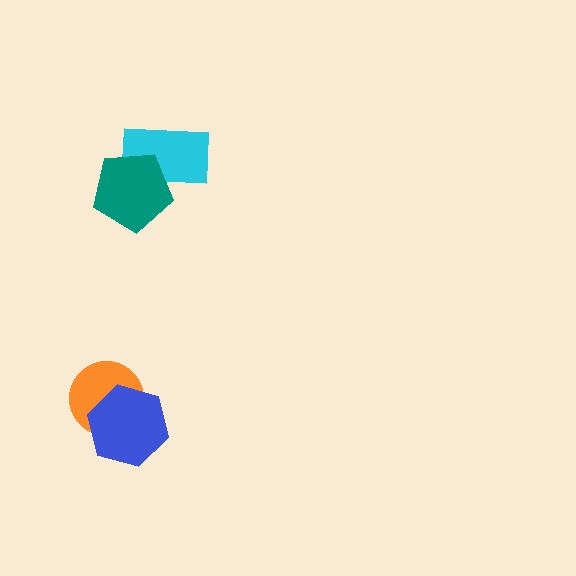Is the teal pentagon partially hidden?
No, no other shape covers it.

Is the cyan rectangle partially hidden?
Yes, it is partially covered by another shape.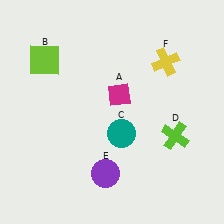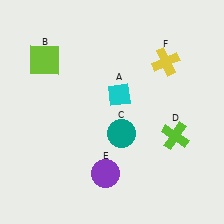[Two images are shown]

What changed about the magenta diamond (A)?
In Image 1, A is magenta. In Image 2, it changed to cyan.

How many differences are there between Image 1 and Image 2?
There is 1 difference between the two images.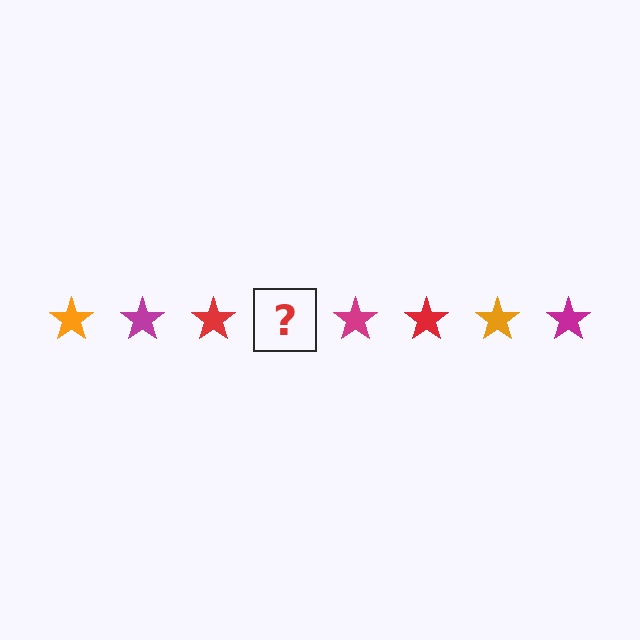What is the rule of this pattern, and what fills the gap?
The rule is that the pattern cycles through orange, magenta, red stars. The gap should be filled with an orange star.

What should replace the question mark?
The question mark should be replaced with an orange star.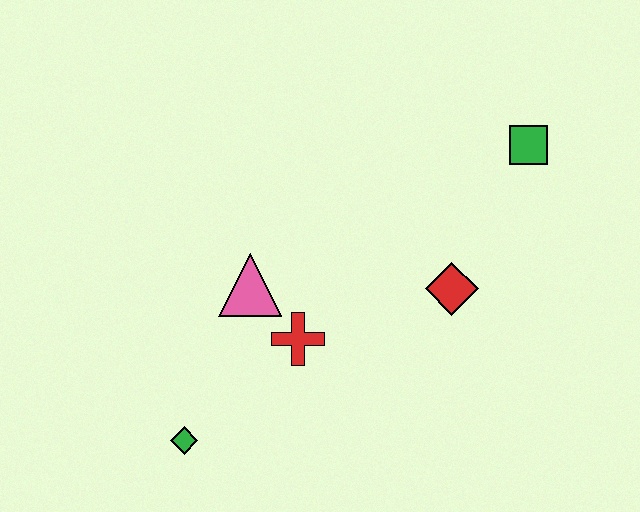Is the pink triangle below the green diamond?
No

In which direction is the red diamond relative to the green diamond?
The red diamond is to the right of the green diamond.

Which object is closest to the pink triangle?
The red cross is closest to the pink triangle.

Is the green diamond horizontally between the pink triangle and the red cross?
No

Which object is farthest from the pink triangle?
The green square is farthest from the pink triangle.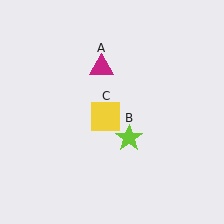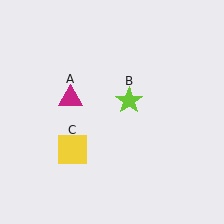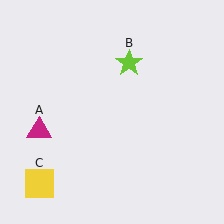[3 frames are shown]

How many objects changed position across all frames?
3 objects changed position: magenta triangle (object A), lime star (object B), yellow square (object C).